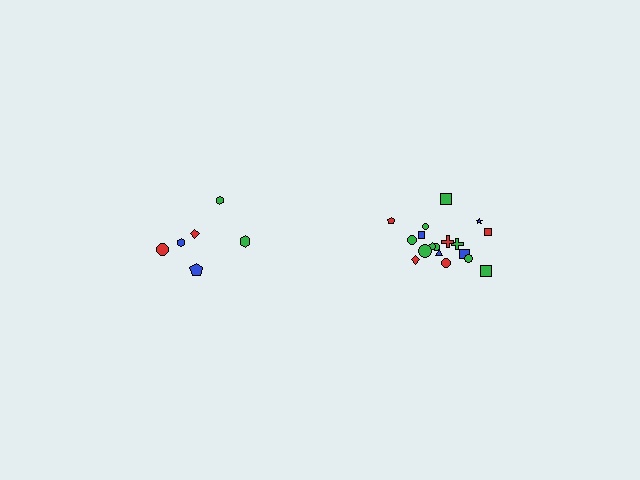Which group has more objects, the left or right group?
The right group.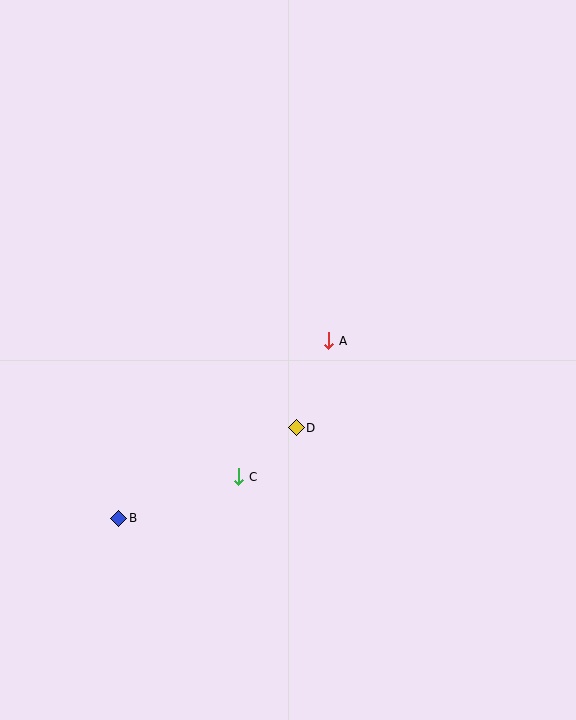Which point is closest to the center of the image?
Point A at (329, 341) is closest to the center.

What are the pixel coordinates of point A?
Point A is at (329, 341).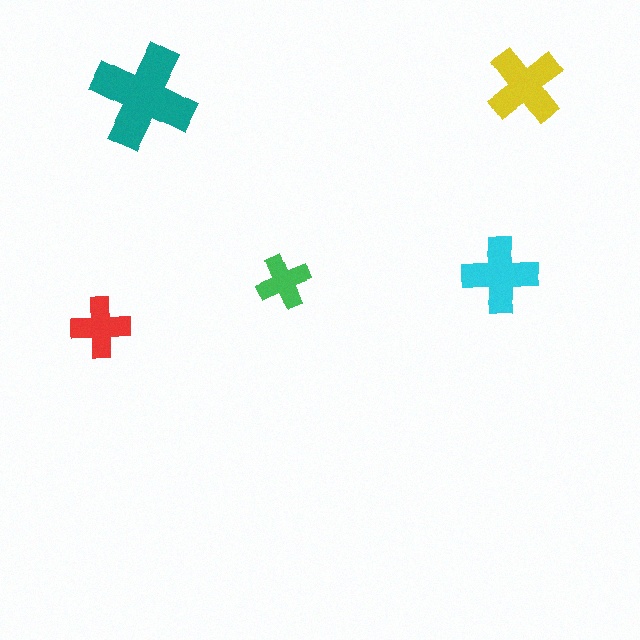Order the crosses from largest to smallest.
the teal one, the yellow one, the cyan one, the red one, the green one.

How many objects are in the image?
There are 5 objects in the image.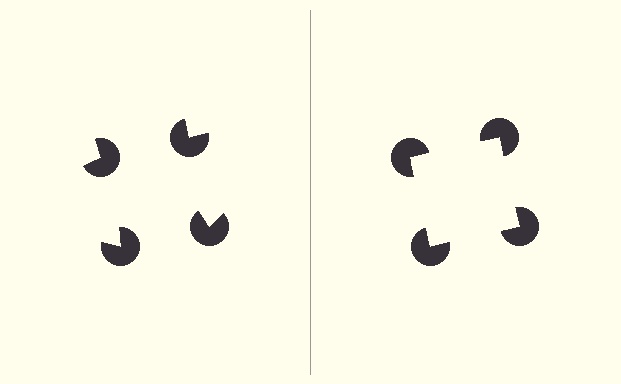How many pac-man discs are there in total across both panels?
8 — 4 on each side.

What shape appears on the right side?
An illusory square.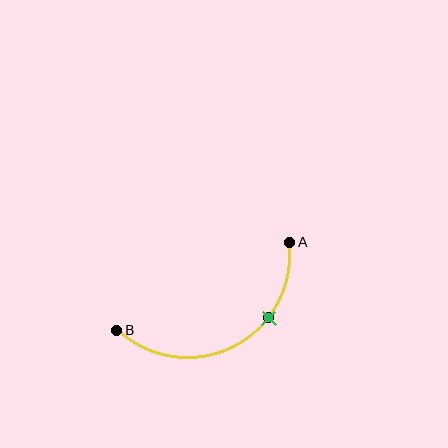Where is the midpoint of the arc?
The arc midpoint is the point on the curve farthest from the straight line joining A and B. It sits below that line.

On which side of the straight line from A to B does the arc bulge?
The arc bulges below the straight line connecting A and B.